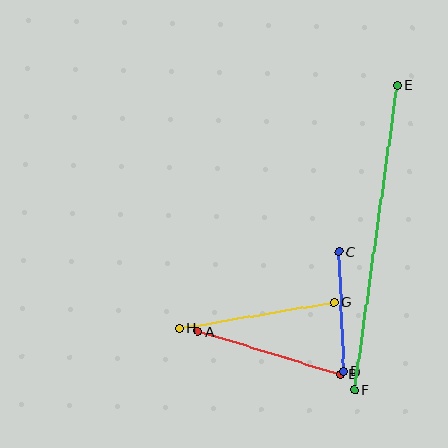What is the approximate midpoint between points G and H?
The midpoint is at approximately (256, 315) pixels.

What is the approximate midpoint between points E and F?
The midpoint is at approximately (376, 238) pixels.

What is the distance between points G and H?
The distance is approximately 157 pixels.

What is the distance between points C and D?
The distance is approximately 120 pixels.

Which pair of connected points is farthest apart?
Points E and F are farthest apart.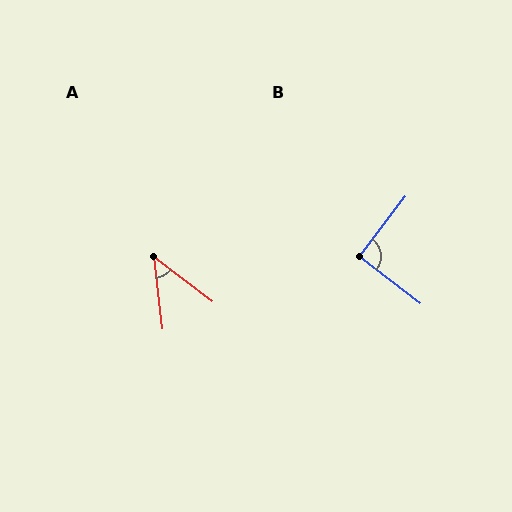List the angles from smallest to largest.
A (46°), B (91°).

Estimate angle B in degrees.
Approximately 91 degrees.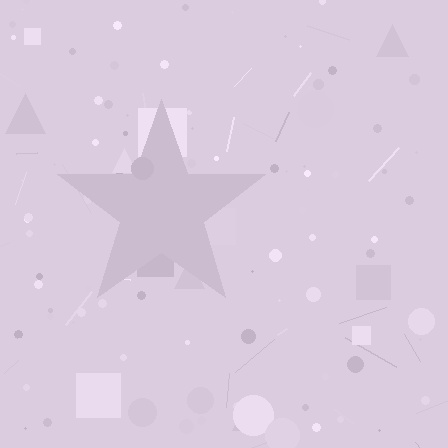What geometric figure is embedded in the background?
A star is embedded in the background.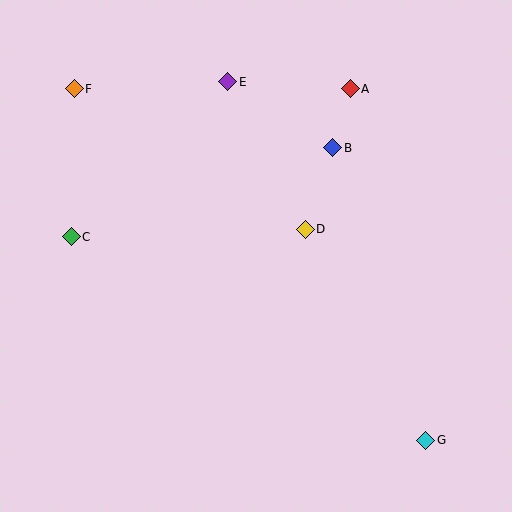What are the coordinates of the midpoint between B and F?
The midpoint between B and F is at (204, 118).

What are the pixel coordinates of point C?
Point C is at (71, 237).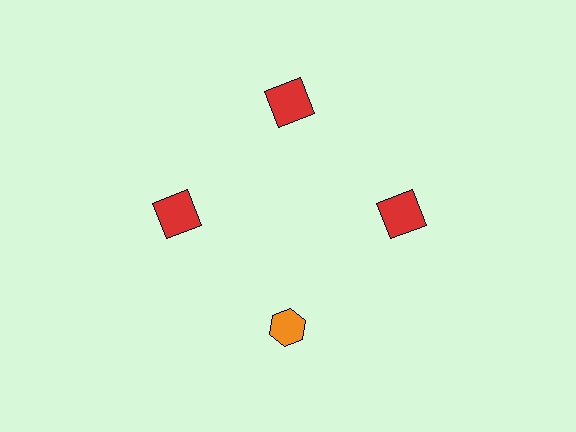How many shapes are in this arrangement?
There are 4 shapes arranged in a ring pattern.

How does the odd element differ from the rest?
It differs in both color (orange instead of red) and shape (hexagon instead of square).